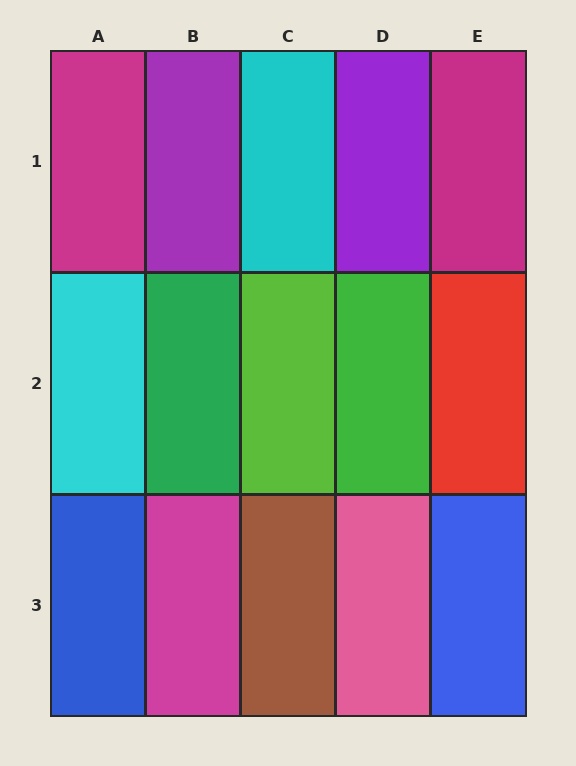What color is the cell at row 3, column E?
Blue.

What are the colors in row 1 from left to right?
Magenta, purple, cyan, purple, magenta.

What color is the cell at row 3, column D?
Pink.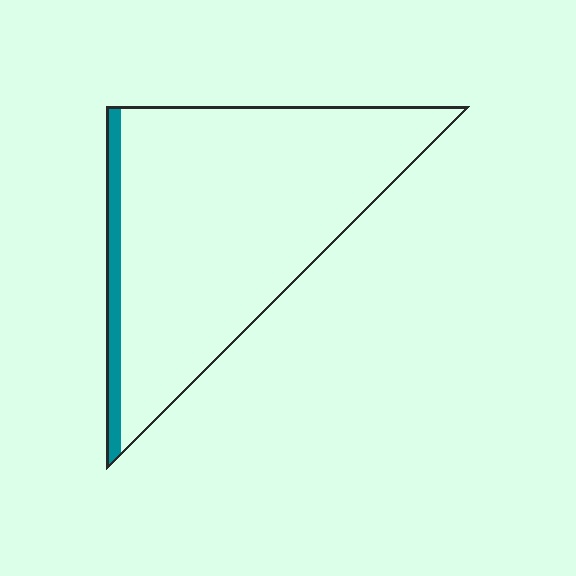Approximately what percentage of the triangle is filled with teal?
Approximately 10%.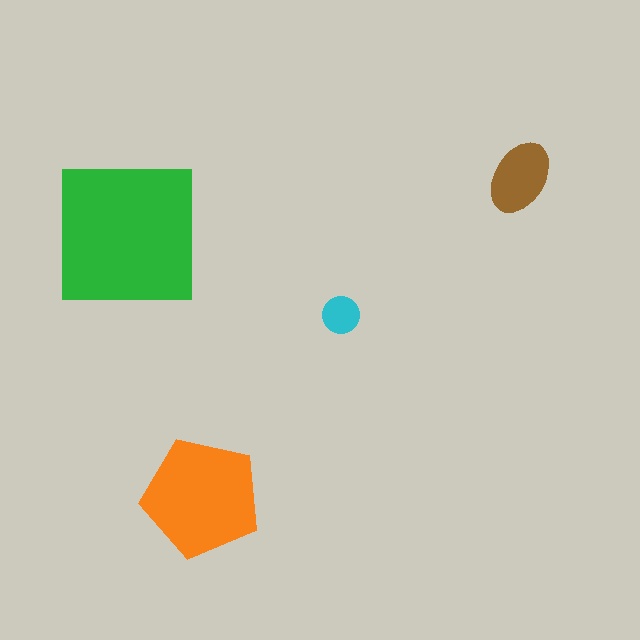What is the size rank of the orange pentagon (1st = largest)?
2nd.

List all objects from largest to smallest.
The green square, the orange pentagon, the brown ellipse, the cyan circle.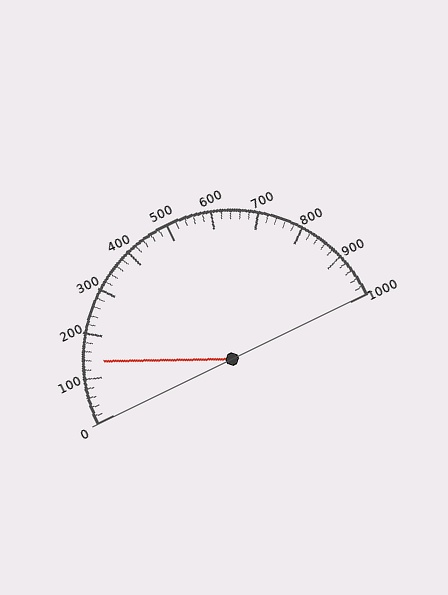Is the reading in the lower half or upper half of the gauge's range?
The reading is in the lower half of the range (0 to 1000).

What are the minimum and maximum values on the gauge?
The gauge ranges from 0 to 1000.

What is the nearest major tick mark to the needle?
The nearest major tick mark is 100.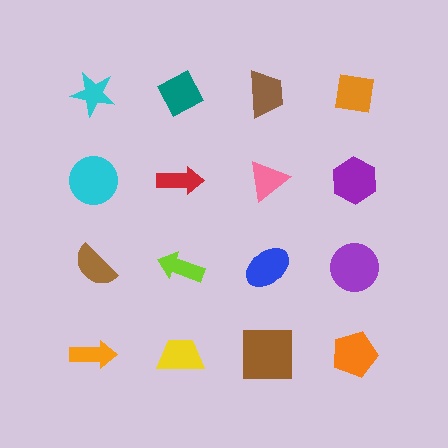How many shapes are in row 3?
4 shapes.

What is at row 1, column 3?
A brown trapezoid.